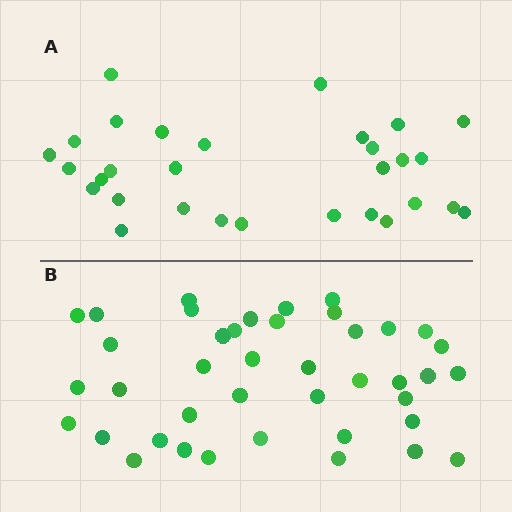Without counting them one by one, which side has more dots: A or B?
Region B (the bottom region) has more dots.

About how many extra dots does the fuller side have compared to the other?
Region B has roughly 12 or so more dots than region A.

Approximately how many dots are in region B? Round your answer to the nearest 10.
About 40 dots. (The exact count is 41, which rounds to 40.)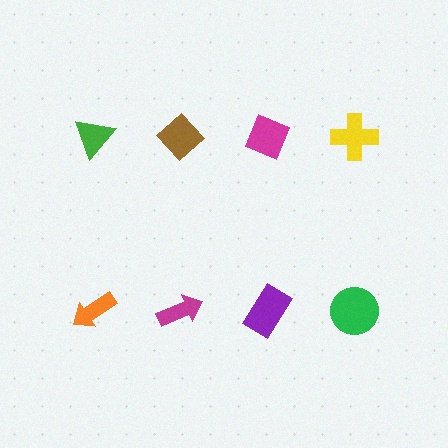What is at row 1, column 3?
A magenta diamond.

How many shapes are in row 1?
4 shapes.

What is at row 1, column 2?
A brown diamond.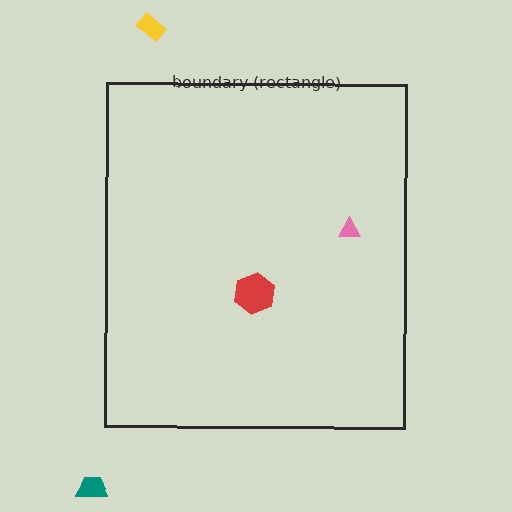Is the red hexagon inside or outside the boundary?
Inside.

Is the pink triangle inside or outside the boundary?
Inside.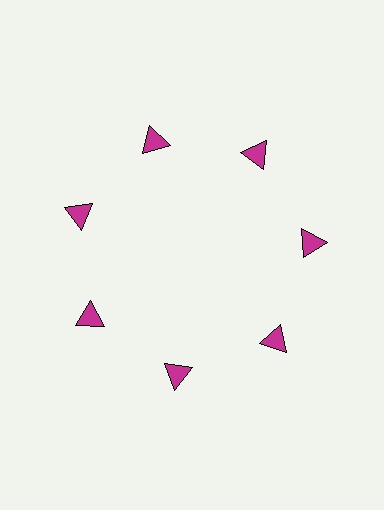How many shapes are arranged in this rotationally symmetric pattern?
There are 7 shapes, arranged in 7 groups of 1.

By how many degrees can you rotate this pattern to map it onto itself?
The pattern maps onto itself every 51 degrees of rotation.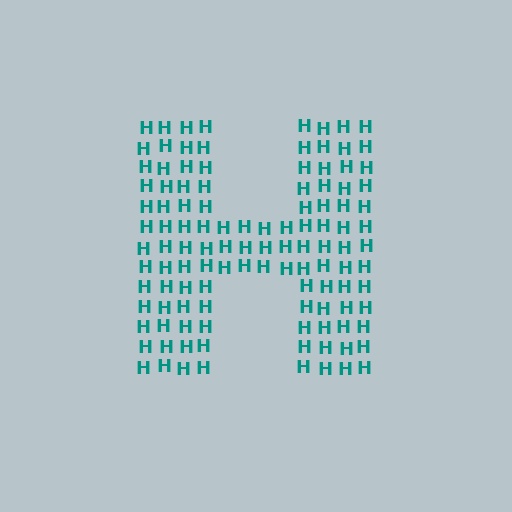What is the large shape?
The large shape is the letter H.